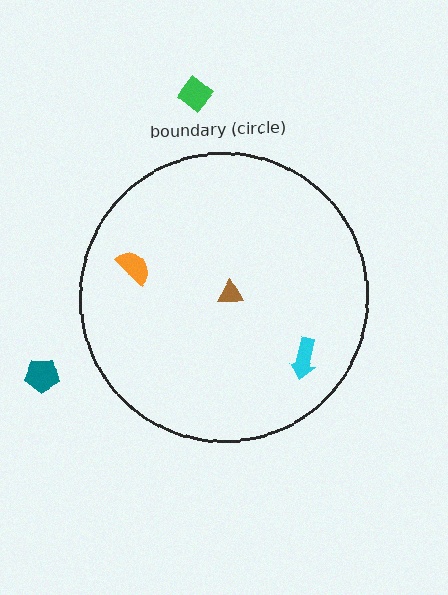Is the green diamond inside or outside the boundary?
Outside.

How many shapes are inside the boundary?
3 inside, 2 outside.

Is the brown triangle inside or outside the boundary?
Inside.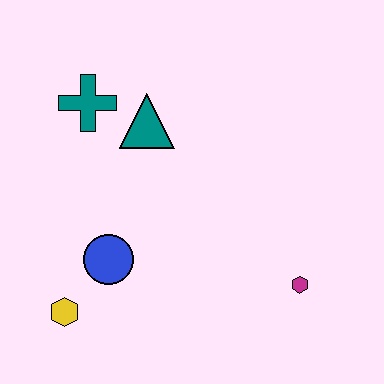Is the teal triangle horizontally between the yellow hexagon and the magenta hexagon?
Yes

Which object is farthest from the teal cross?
The magenta hexagon is farthest from the teal cross.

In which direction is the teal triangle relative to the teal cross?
The teal triangle is to the right of the teal cross.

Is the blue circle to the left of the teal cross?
No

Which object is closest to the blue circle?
The yellow hexagon is closest to the blue circle.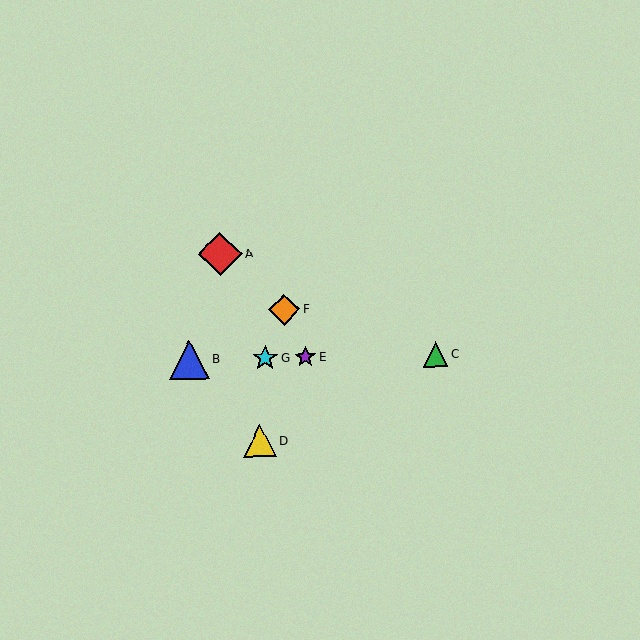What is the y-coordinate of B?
Object B is at y≈360.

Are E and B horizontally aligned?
Yes, both are at y≈357.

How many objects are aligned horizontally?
4 objects (B, C, E, G) are aligned horizontally.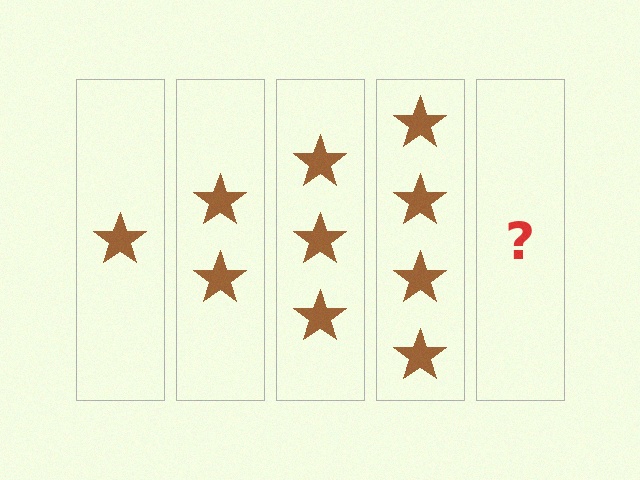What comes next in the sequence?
The next element should be 5 stars.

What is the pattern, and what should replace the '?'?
The pattern is that each step adds one more star. The '?' should be 5 stars.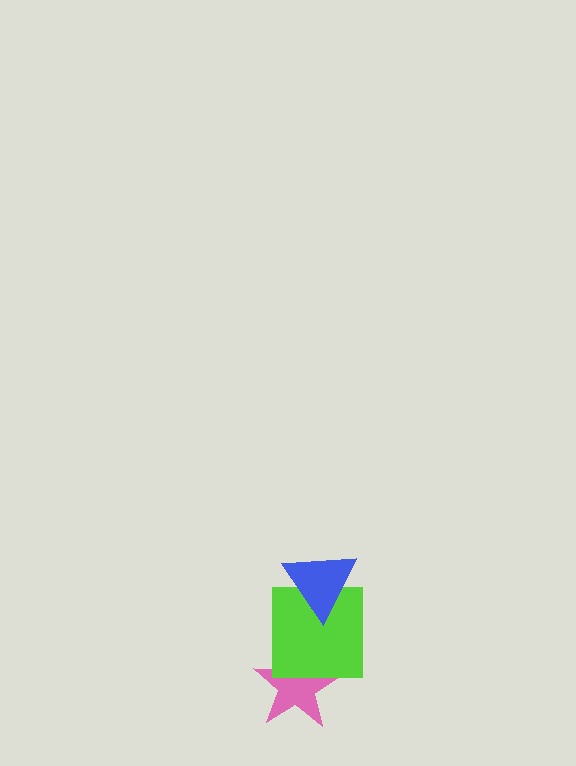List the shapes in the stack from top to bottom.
From top to bottom: the blue triangle, the lime square, the pink star.